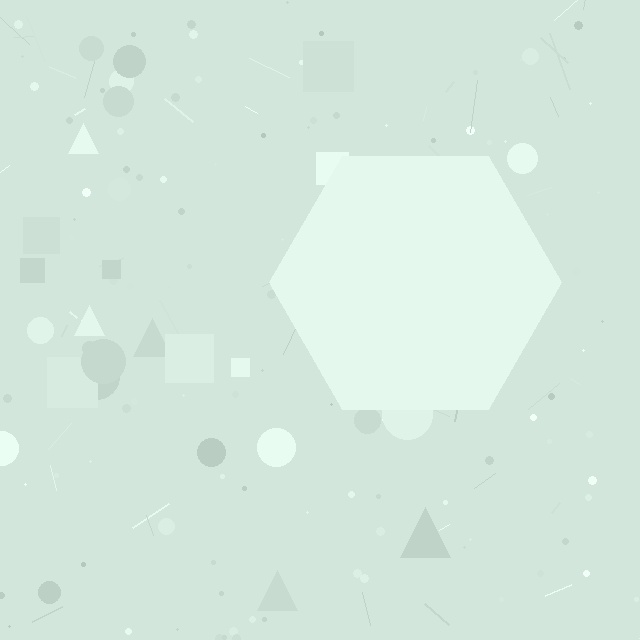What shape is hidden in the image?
A hexagon is hidden in the image.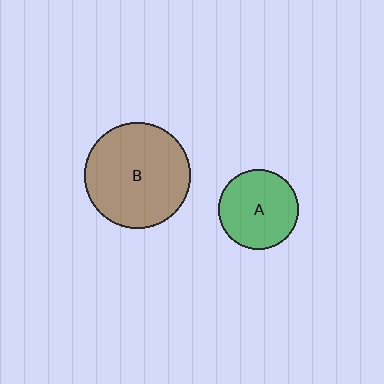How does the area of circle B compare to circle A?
Approximately 1.8 times.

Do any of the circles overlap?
No, none of the circles overlap.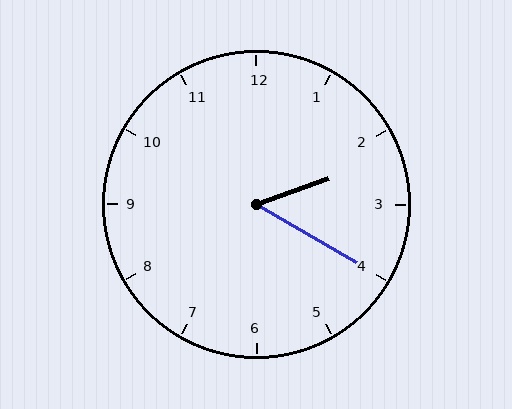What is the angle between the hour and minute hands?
Approximately 50 degrees.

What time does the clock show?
2:20.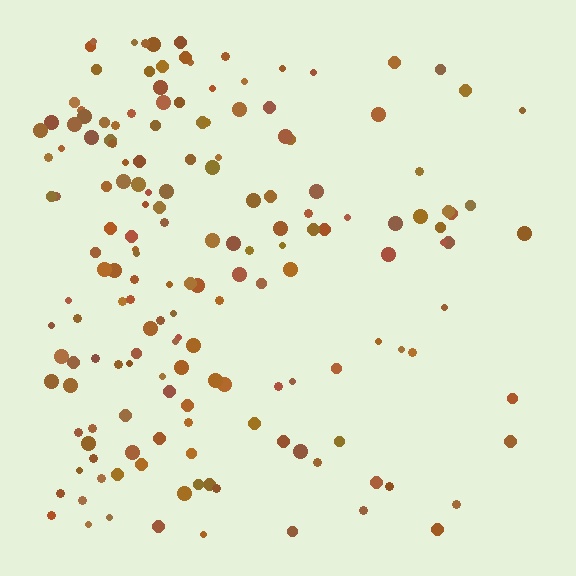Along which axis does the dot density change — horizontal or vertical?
Horizontal.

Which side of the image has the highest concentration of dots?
The left.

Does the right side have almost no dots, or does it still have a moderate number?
Still a moderate number, just noticeably fewer than the left.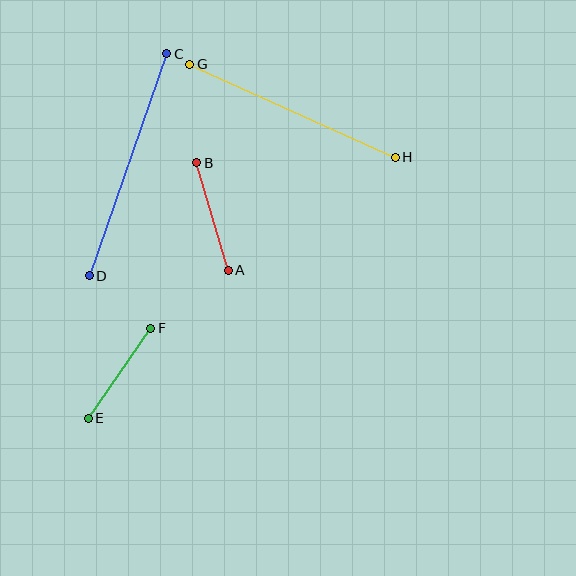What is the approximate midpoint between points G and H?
The midpoint is at approximately (293, 111) pixels.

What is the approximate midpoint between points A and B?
The midpoint is at approximately (212, 216) pixels.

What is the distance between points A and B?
The distance is approximately 112 pixels.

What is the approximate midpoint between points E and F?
The midpoint is at approximately (119, 373) pixels.